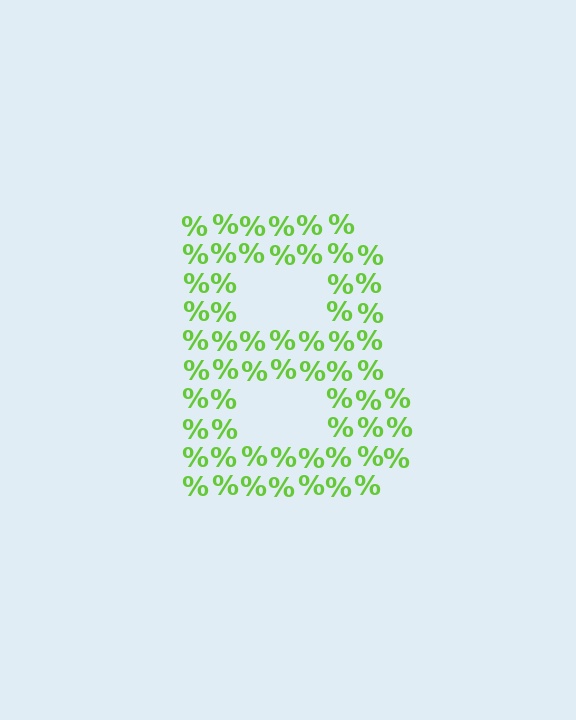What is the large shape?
The large shape is the letter B.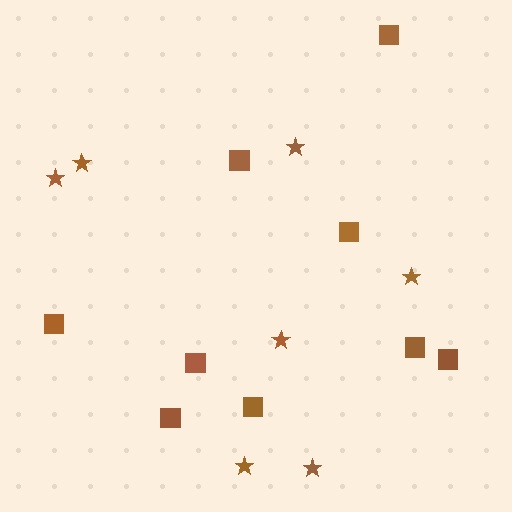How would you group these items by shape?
There are 2 groups: one group of squares (9) and one group of stars (7).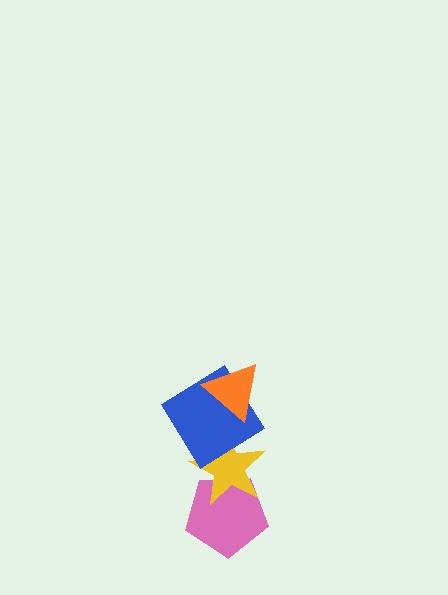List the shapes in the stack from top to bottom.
From top to bottom: the orange triangle, the blue diamond, the yellow star, the pink pentagon.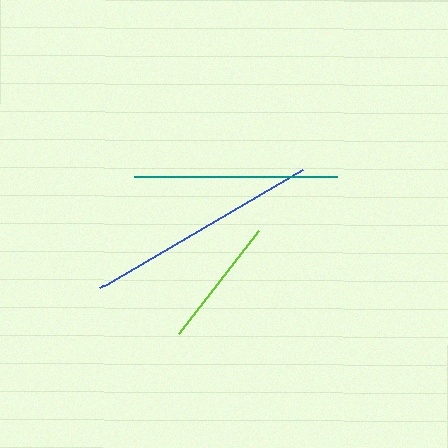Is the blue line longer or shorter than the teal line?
The blue line is longer than the teal line.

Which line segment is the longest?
The blue line is the longest at approximately 235 pixels.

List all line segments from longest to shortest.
From longest to shortest: blue, teal, lime.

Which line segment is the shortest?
The lime line is the shortest at approximately 130 pixels.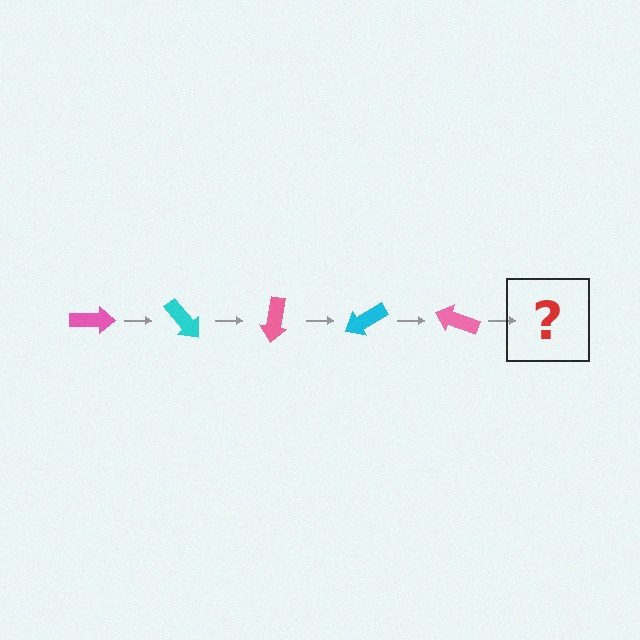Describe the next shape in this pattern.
It should be a cyan arrow, rotated 250 degrees from the start.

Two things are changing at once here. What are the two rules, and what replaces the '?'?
The two rules are that it rotates 50 degrees each step and the color cycles through pink and cyan. The '?' should be a cyan arrow, rotated 250 degrees from the start.